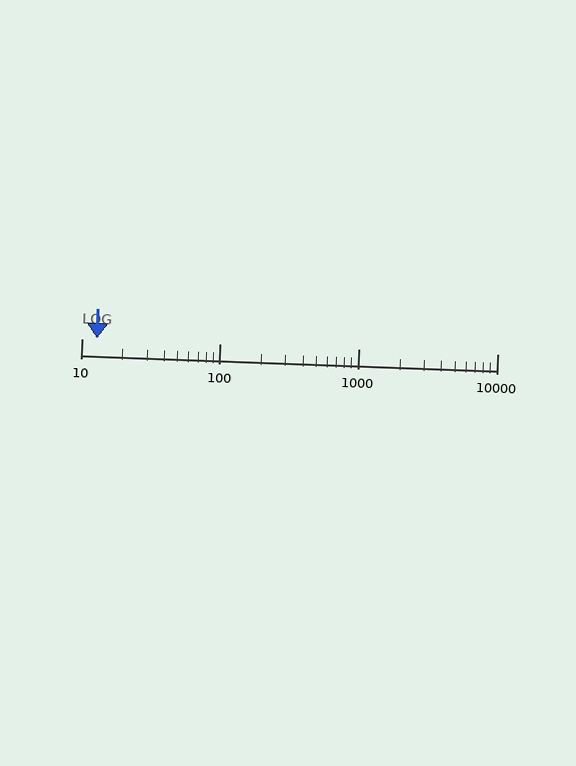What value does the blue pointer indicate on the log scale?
The pointer indicates approximately 13.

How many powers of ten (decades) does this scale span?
The scale spans 3 decades, from 10 to 10000.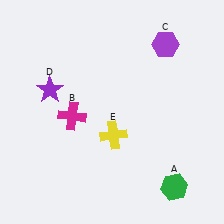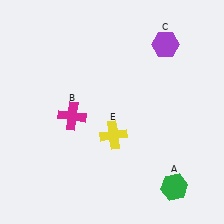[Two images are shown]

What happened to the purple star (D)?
The purple star (D) was removed in Image 2. It was in the top-left area of Image 1.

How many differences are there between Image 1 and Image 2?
There is 1 difference between the two images.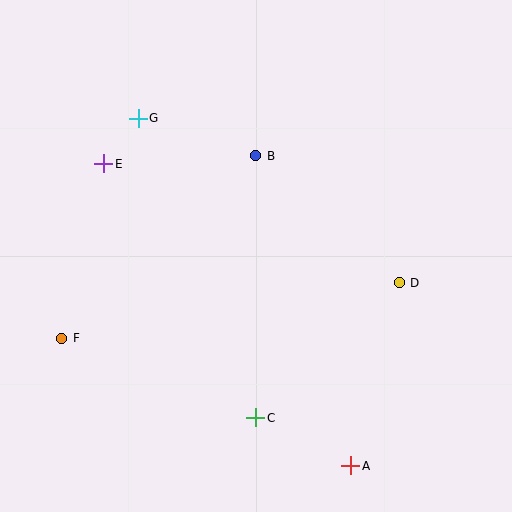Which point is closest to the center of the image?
Point B at (256, 156) is closest to the center.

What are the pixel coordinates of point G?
Point G is at (138, 118).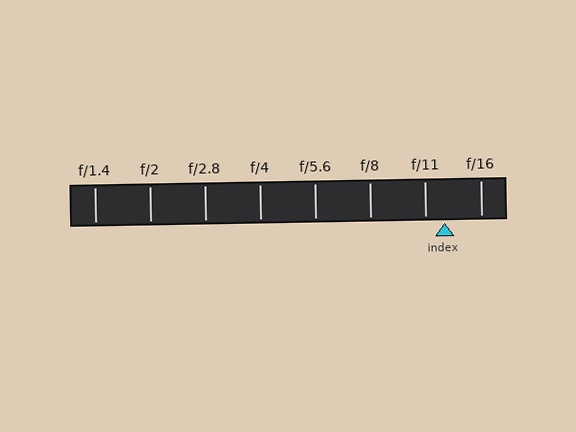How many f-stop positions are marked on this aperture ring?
There are 8 f-stop positions marked.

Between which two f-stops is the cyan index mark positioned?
The index mark is between f/11 and f/16.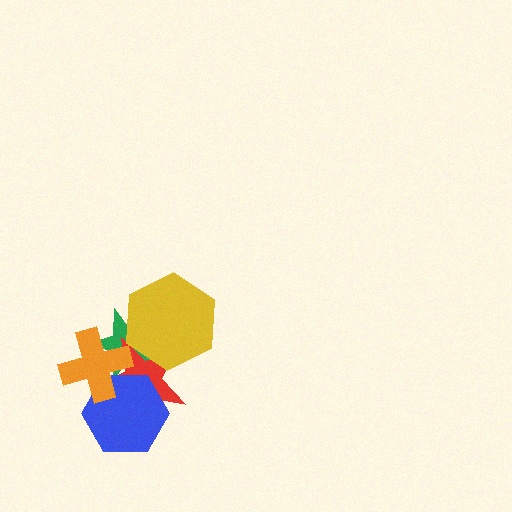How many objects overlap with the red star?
4 objects overlap with the red star.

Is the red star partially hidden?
Yes, it is partially covered by another shape.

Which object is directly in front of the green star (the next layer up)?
The red star is directly in front of the green star.